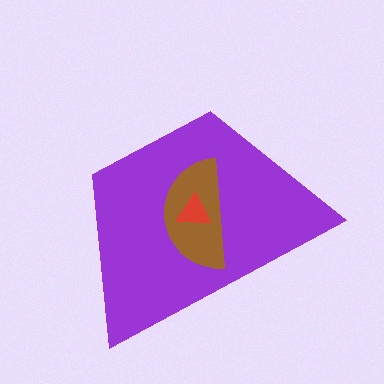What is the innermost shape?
The red triangle.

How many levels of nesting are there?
3.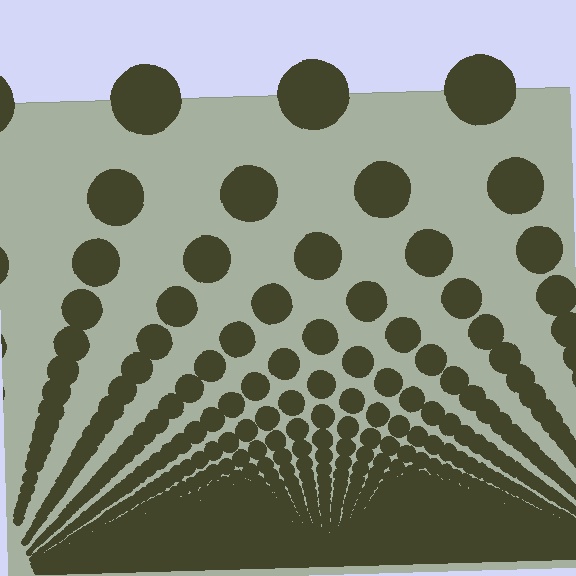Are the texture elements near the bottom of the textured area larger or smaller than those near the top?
Smaller. The gradient is inverted — elements near the bottom are smaller and denser.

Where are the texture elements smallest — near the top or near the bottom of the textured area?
Near the bottom.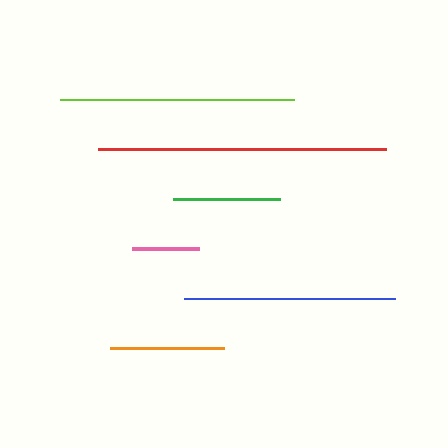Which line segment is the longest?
The red line is the longest at approximately 288 pixels.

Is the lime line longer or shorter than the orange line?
The lime line is longer than the orange line.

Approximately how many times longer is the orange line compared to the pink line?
The orange line is approximately 1.7 times the length of the pink line.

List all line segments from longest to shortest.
From longest to shortest: red, lime, blue, orange, green, pink.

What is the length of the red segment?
The red segment is approximately 288 pixels long.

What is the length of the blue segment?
The blue segment is approximately 212 pixels long.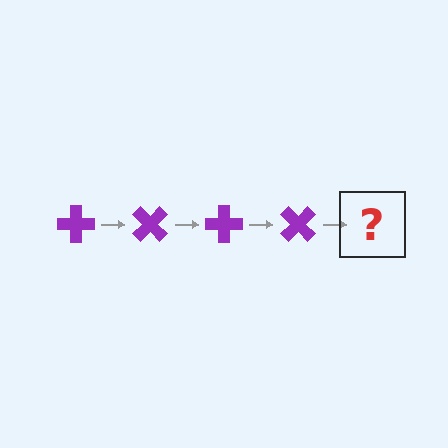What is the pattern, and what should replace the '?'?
The pattern is that the cross rotates 45 degrees each step. The '?' should be a purple cross rotated 180 degrees.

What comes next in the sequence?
The next element should be a purple cross rotated 180 degrees.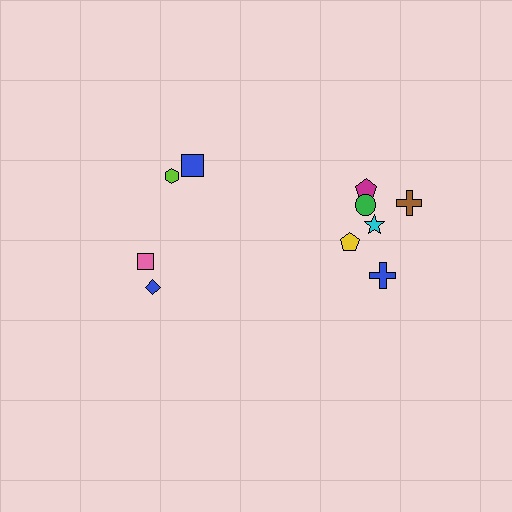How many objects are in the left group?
There are 4 objects.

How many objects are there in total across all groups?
There are 10 objects.